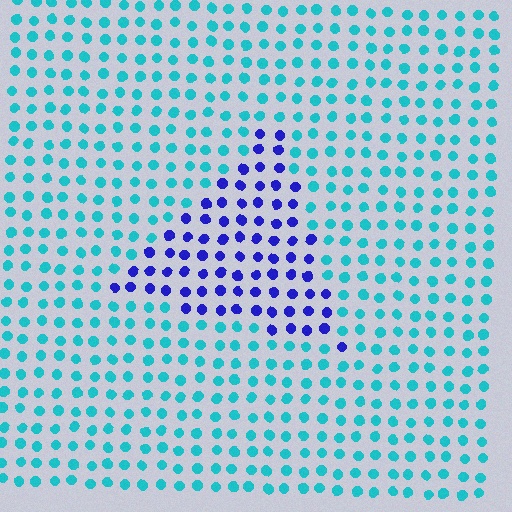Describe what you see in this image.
The image is filled with small cyan elements in a uniform arrangement. A triangle-shaped region is visible where the elements are tinted to a slightly different hue, forming a subtle color boundary.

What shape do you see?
I see a triangle.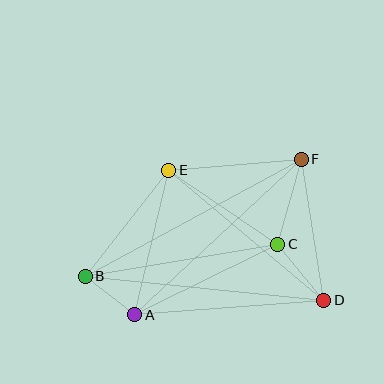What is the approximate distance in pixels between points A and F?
The distance between A and F is approximately 228 pixels.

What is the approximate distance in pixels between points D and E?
The distance between D and E is approximately 202 pixels.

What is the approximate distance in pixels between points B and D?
The distance between B and D is approximately 240 pixels.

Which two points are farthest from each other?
Points B and F are farthest from each other.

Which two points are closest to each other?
Points A and B are closest to each other.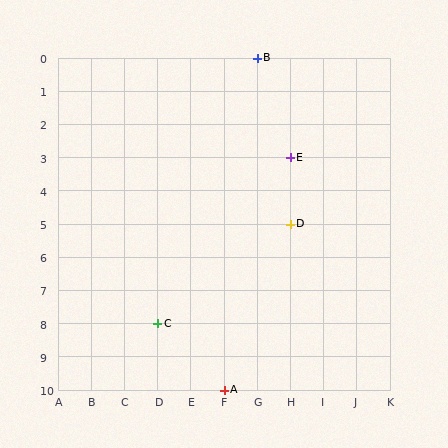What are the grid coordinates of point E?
Point E is at grid coordinates (H, 3).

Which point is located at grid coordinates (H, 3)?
Point E is at (H, 3).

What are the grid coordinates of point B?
Point B is at grid coordinates (G, 0).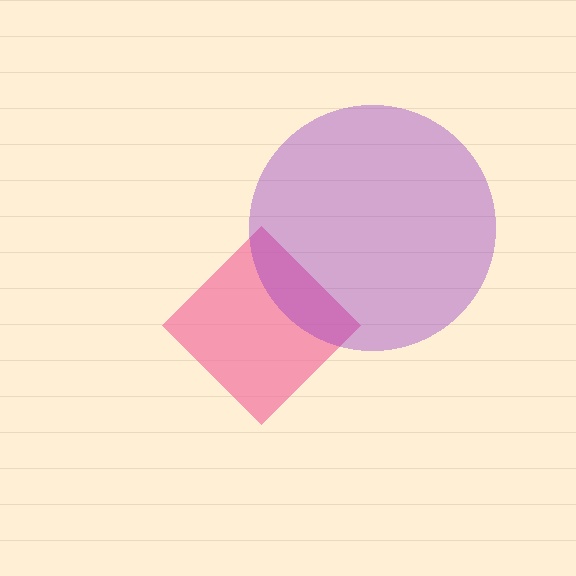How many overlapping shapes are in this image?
There are 2 overlapping shapes in the image.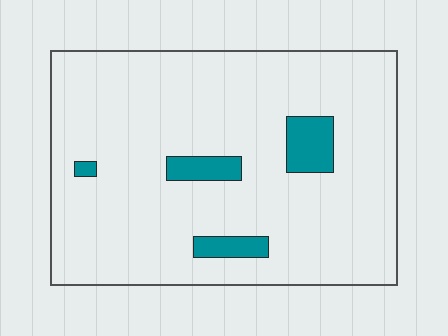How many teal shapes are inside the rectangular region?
4.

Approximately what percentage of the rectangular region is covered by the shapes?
Approximately 10%.